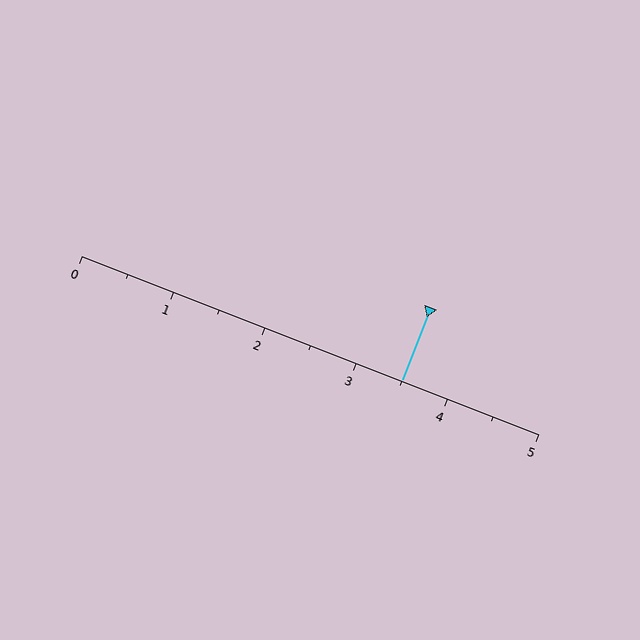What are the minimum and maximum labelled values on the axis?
The axis runs from 0 to 5.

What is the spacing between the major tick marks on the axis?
The major ticks are spaced 1 apart.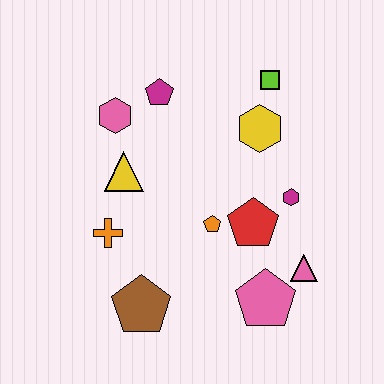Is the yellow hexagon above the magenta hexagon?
Yes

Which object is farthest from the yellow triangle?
The pink triangle is farthest from the yellow triangle.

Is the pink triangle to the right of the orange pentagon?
Yes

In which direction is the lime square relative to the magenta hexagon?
The lime square is above the magenta hexagon.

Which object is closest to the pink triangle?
The pink pentagon is closest to the pink triangle.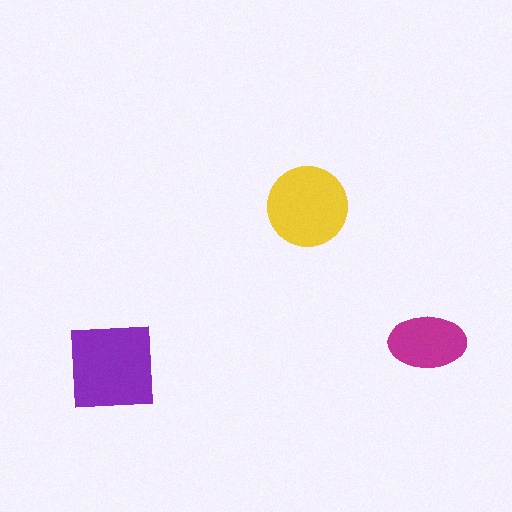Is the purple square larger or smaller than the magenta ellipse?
Larger.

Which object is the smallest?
The magenta ellipse.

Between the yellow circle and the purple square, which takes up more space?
The purple square.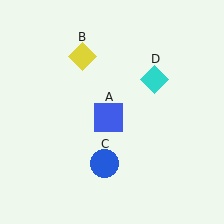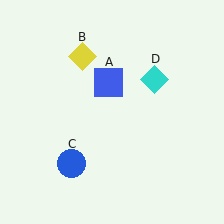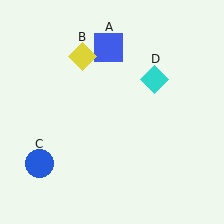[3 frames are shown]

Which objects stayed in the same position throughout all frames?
Yellow diamond (object B) and cyan diamond (object D) remained stationary.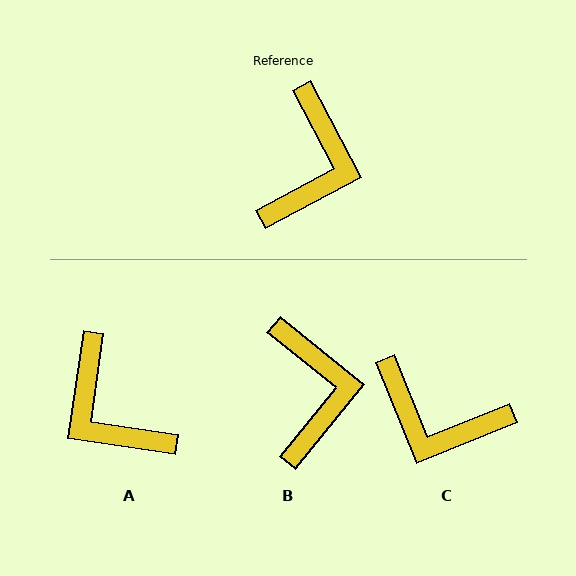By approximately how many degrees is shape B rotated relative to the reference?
Approximately 23 degrees counter-clockwise.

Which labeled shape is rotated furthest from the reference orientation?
A, about 126 degrees away.